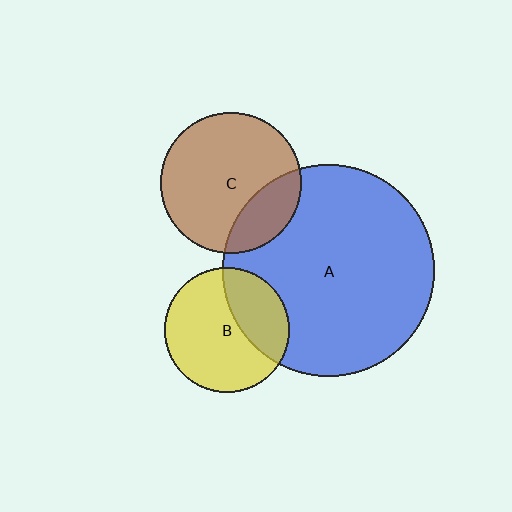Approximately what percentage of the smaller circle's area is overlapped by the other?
Approximately 25%.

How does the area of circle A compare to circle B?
Approximately 2.9 times.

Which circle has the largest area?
Circle A (blue).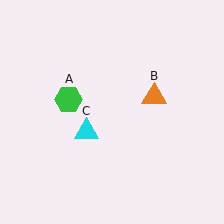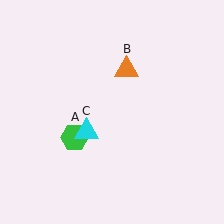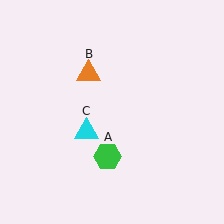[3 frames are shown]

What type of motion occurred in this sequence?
The green hexagon (object A), orange triangle (object B) rotated counterclockwise around the center of the scene.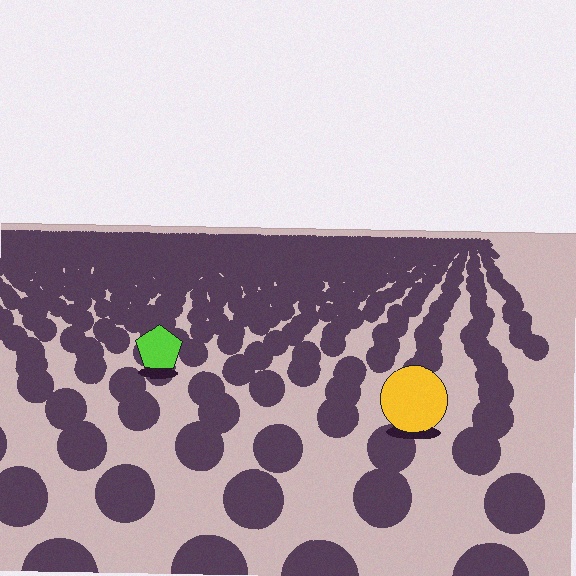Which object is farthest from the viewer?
The lime pentagon is farthest from the viewer. It appears smaller and the ground texture around it is denser.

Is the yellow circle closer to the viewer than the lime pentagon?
Yes. The yellow circle is closer — you can tell from the texture gradient: the ground texture is coarser near it.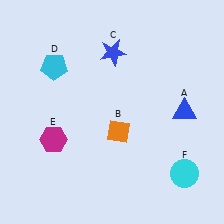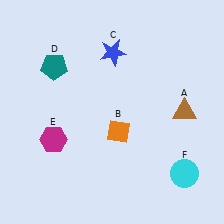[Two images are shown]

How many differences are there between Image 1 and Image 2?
There are 2 differences between the two images.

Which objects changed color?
A changed from blue to brown. D changed from cyan to teal.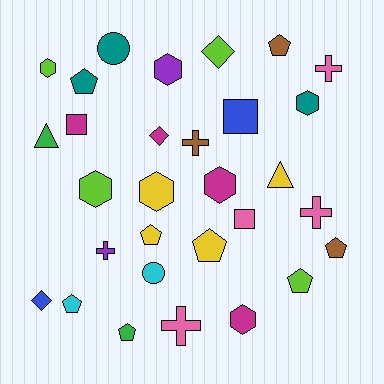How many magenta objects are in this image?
There are 4 magenta objects.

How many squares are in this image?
There are 3 squares.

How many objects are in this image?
There are 30 objects.